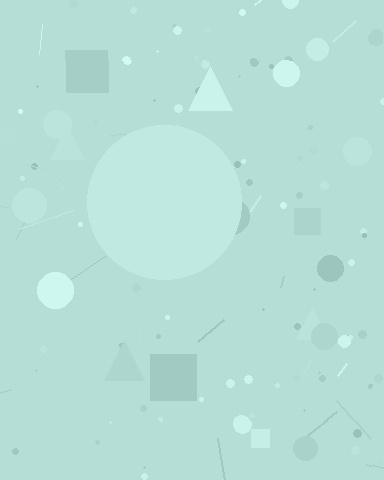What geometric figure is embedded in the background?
A circle is embedded in the background.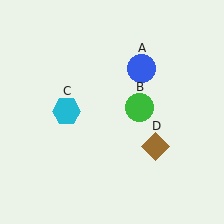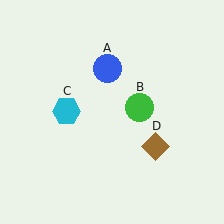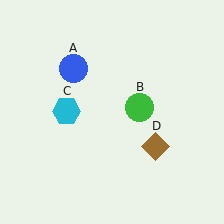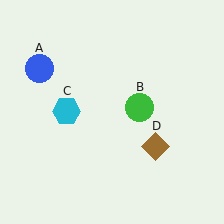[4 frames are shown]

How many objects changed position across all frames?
1 object changed position: blue circle (object A).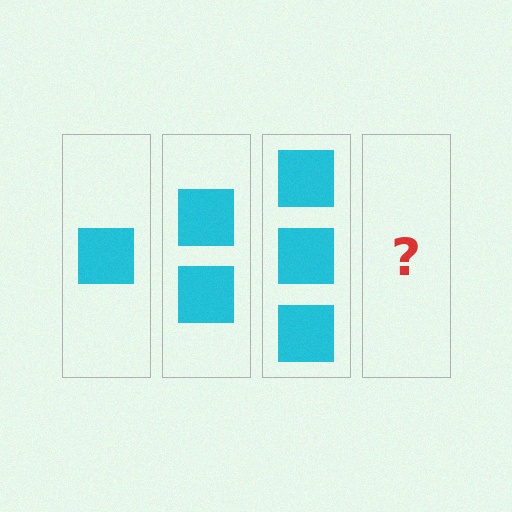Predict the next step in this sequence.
The next step is 4 squares.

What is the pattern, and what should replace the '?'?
The pattern is that each step adds one more square. The '?' should be 4 squares.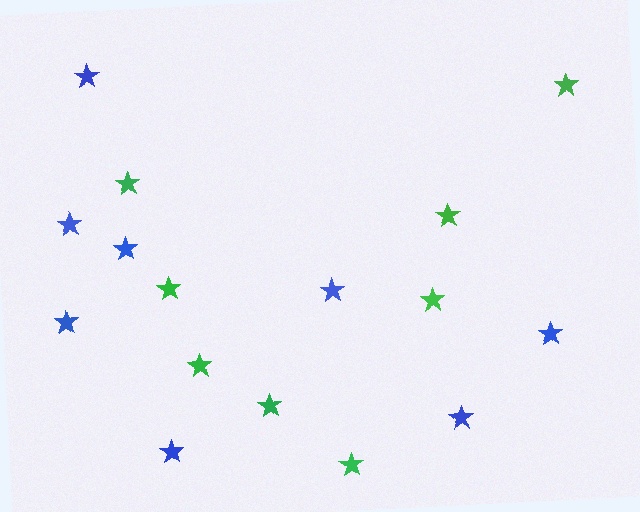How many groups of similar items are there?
There are 2 groups: one group of blue stars (8) and one group of green stars (8).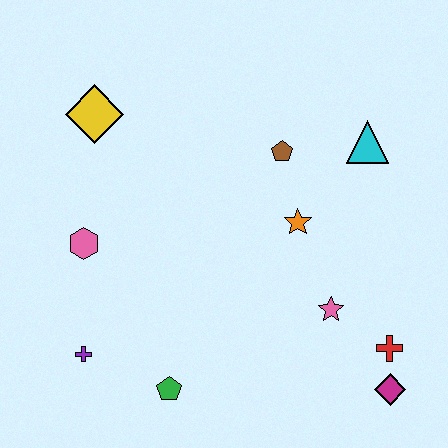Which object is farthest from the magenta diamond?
The yellow diamond is farthest from the magenta diamond.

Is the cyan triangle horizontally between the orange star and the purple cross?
No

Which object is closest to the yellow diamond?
The pink hexagon is closest to the yellow diamond.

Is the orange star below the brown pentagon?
Yes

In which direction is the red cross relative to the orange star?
The red cross is below the orange star.